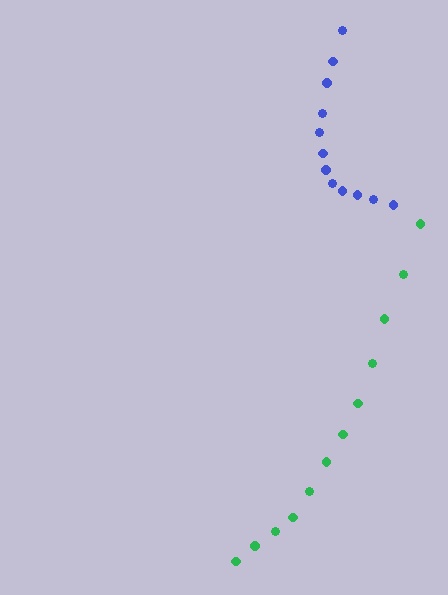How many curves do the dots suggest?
There are 2 distinct paths.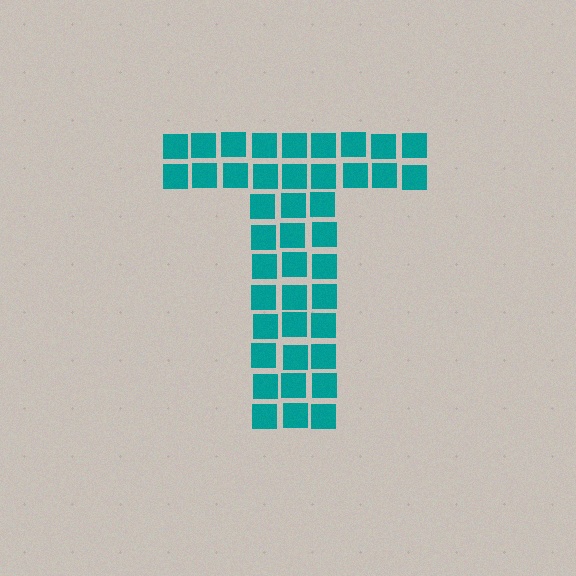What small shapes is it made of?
It is made of small squares.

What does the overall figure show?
The overall figure shows the letter T.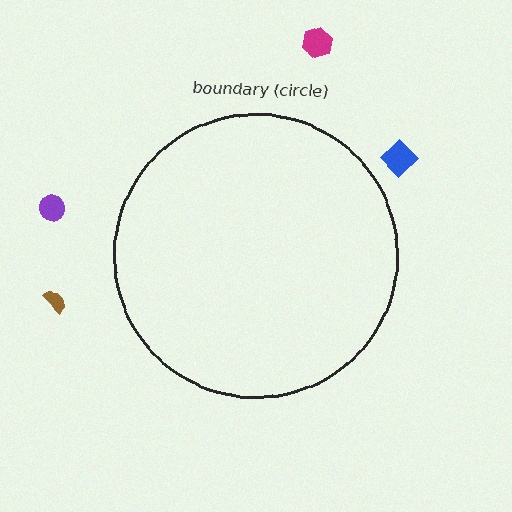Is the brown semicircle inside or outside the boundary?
Outside.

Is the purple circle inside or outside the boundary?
Outside.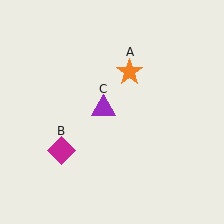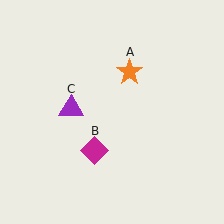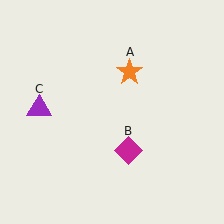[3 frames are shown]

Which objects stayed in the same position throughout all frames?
Orange star (object A) remained stationary.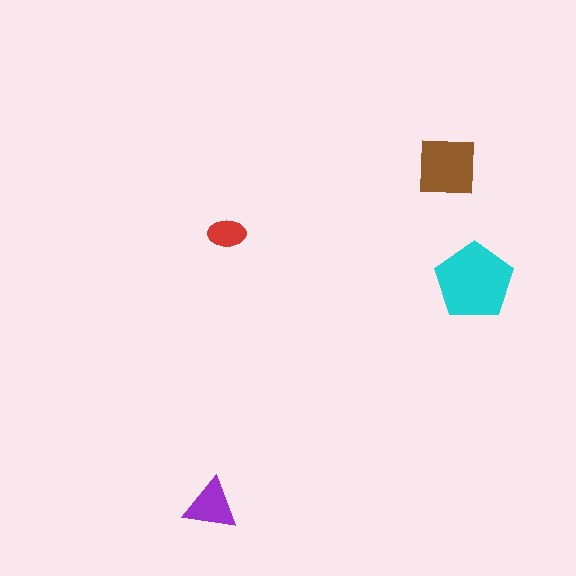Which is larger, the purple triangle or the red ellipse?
The purple triangle.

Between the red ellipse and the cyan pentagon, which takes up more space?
The cyan pentagon.